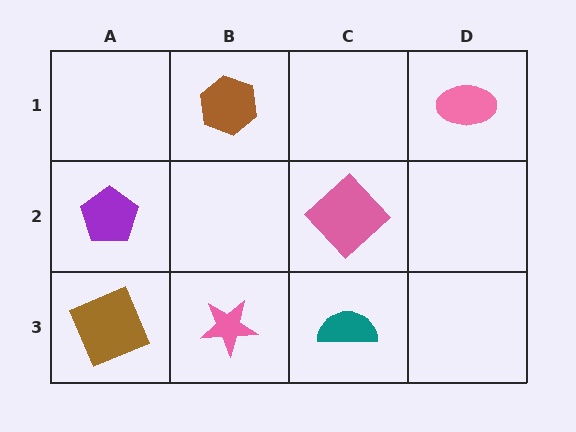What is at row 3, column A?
A brown square.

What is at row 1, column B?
A brown hexagon.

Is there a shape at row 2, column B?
No, that cell is empty.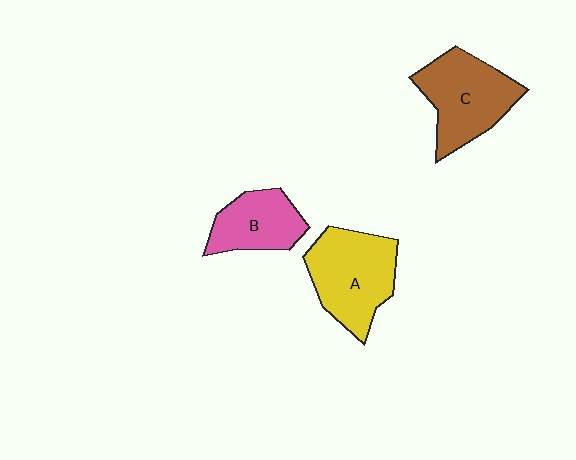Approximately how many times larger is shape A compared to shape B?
Approximately 1.5 times.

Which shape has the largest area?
Shape A (yellow).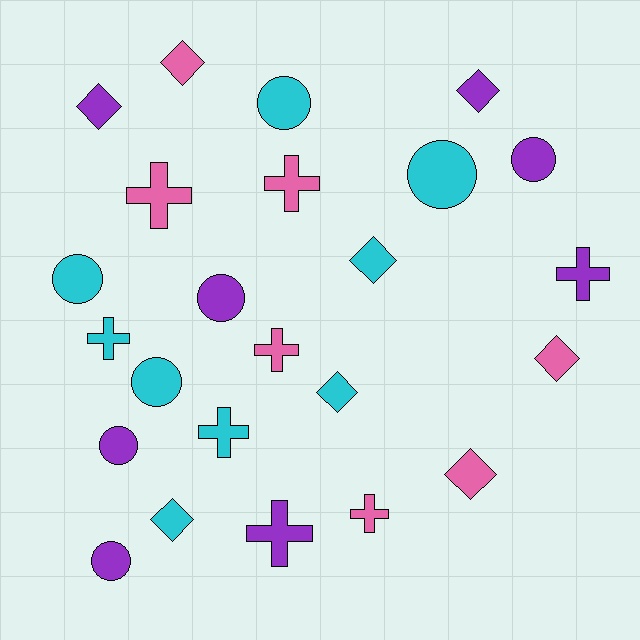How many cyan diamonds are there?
There are 3 cyan diamonds.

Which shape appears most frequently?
Diamond, with 8 objects.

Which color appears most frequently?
Cyan, with 9 objects.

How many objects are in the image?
There are 24 objects.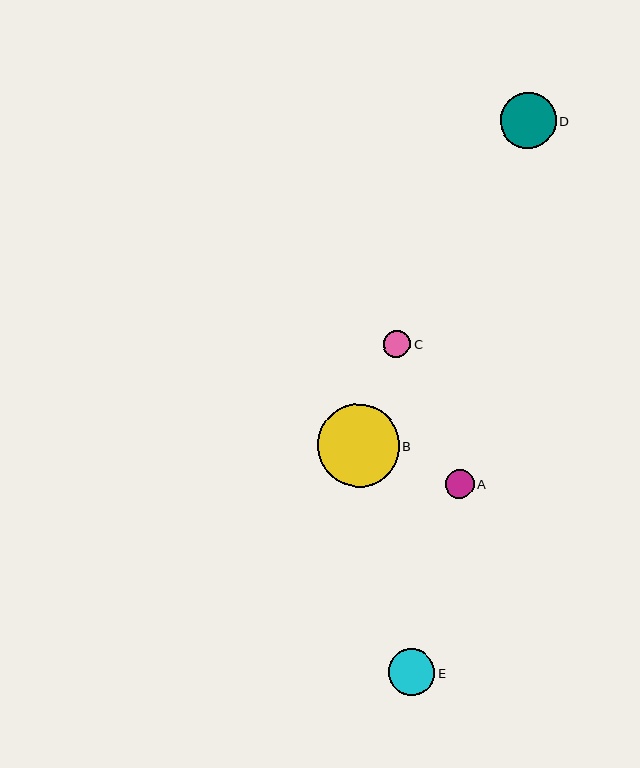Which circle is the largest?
Circle B is the largest with a size of approximately 82 pixels.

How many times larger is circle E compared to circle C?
Circle E is approximately 1.7 times the size of circle C.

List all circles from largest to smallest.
From largest to smallest: B, D, E, A, C.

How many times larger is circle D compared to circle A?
Circle D is approximately 1.9 times the size of circle A.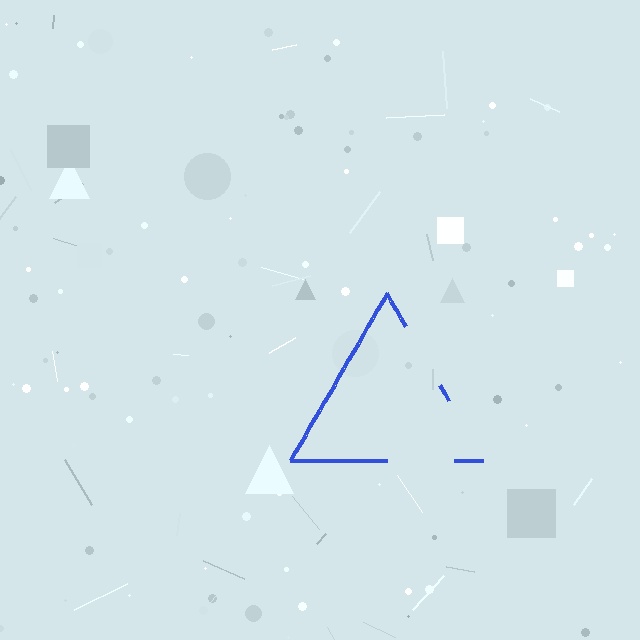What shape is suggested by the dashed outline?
The dashed outline suggests a triangle.